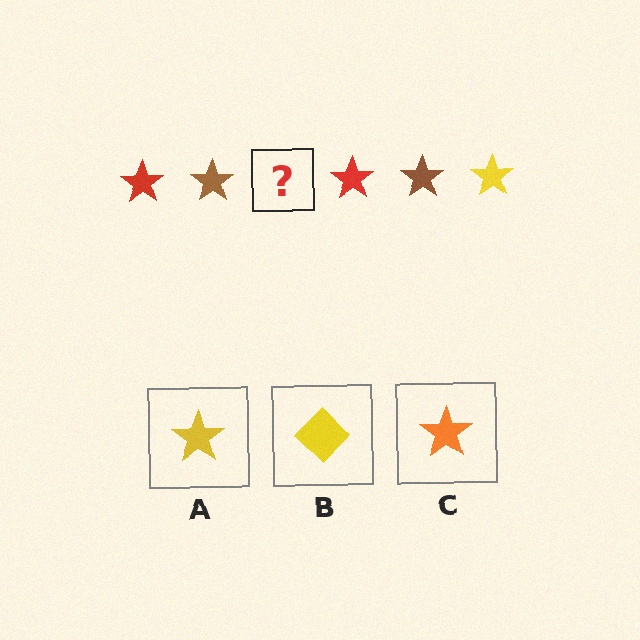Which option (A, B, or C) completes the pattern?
A.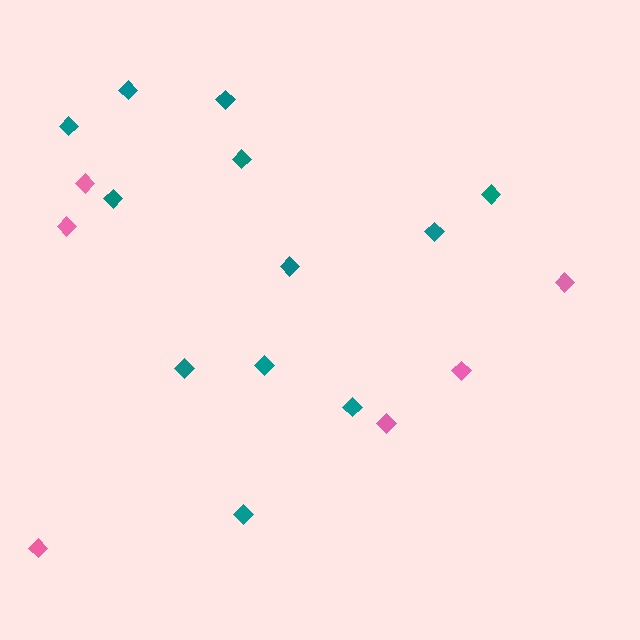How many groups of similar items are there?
There are 2 groups: one group of teal diamonds (12) and one group of pink diamonds (6).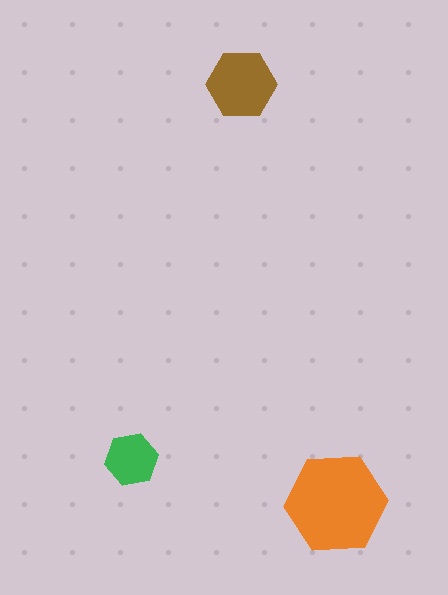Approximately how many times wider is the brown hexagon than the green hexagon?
About 1.5 times wider.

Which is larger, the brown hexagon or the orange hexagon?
The orange one.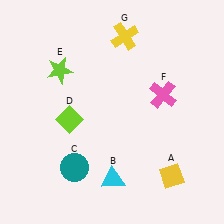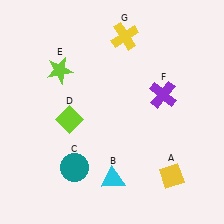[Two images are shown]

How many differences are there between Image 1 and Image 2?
There is 1 difference between the two images.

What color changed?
The cross (F) changed from pink in Image 1 to purple in Image 2.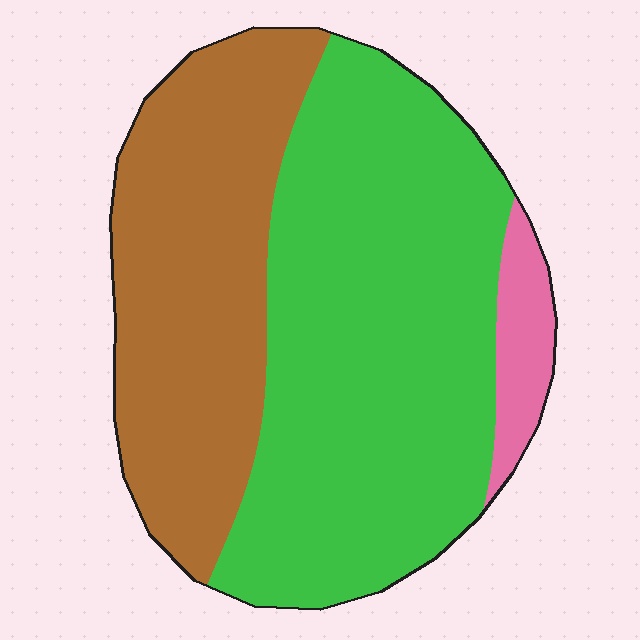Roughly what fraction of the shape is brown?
Brown takes up about three eighths (3/8) of the shape.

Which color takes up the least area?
Pink, at roughly 5%.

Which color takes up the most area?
Green, at roughly 55%.